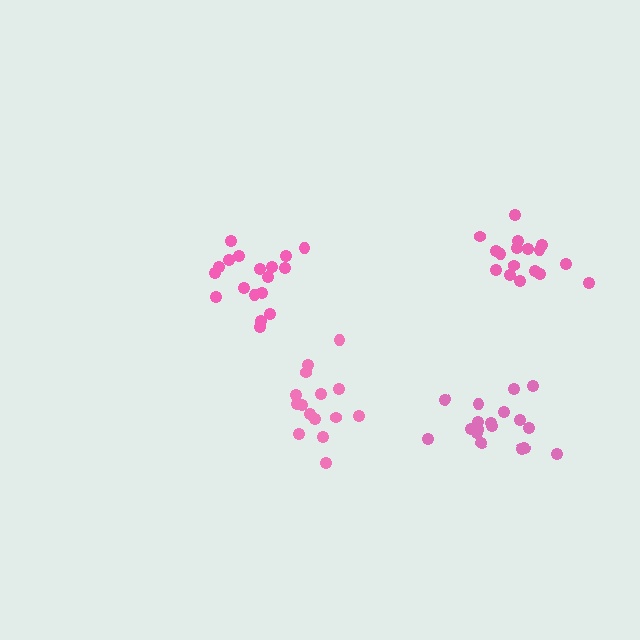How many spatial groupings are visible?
There are 4 spatial groupings.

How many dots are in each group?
Group 1: 17 dots, Group 2: 15 dots, Group 3: 18 dots, Group 4: 18 dots (68 total).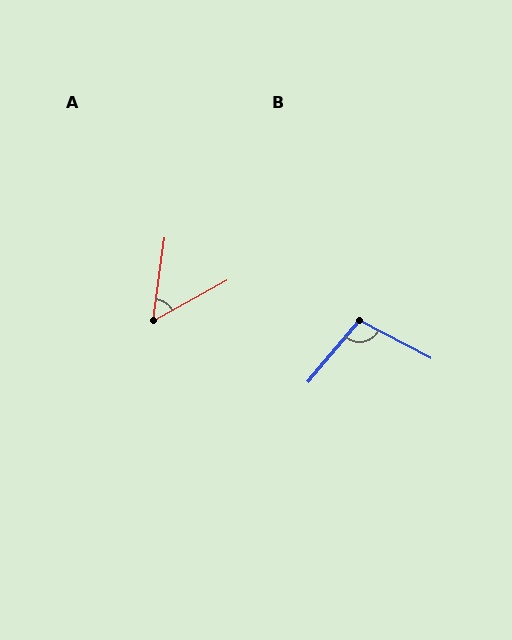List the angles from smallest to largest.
A (53°), B (102°).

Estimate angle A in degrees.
Approximately 53 degrees.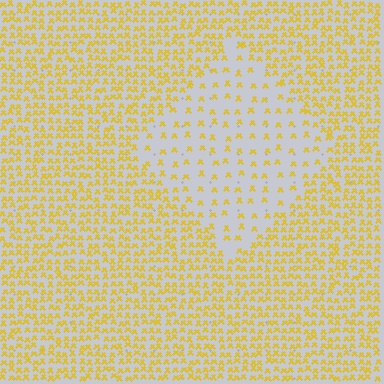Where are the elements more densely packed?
The elements are more densely packed outside the diamond boundary.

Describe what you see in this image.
The image contains small yellow elements arranged at two different densities. A diamond-shaped region is visible where the elements are less densely packed than the surrounding area.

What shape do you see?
I see a diamond.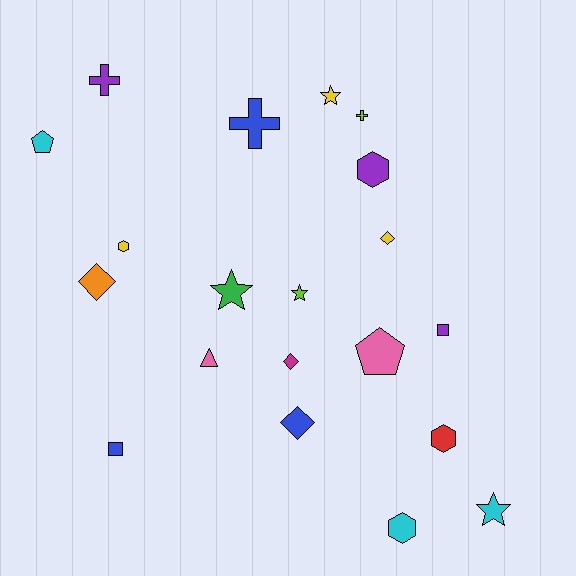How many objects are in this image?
There are 20 objects.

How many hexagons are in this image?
There are 4 hexagons.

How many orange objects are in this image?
There is 1 orange object.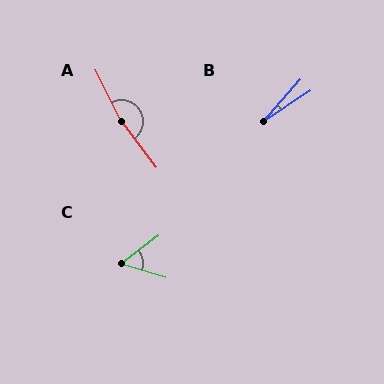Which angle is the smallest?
B, at approximately 15 degrees.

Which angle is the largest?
A, at approximately 169 degrees.